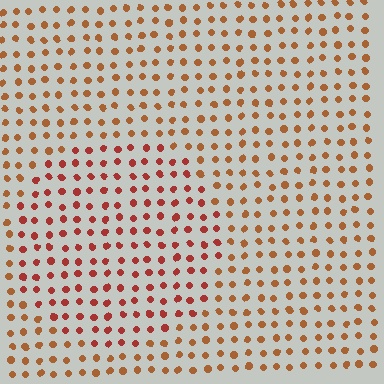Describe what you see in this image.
The image is filled with small brown elements in a uniform arrangement. A circle-shaped region is visible where the elements are tinted to a slightly different hue, forming a subtle color boundary.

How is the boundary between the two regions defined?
The boundary is defined purely by a slight shift in hue (about 25 degrees). Spacing, size, and orientation are identical on both sides.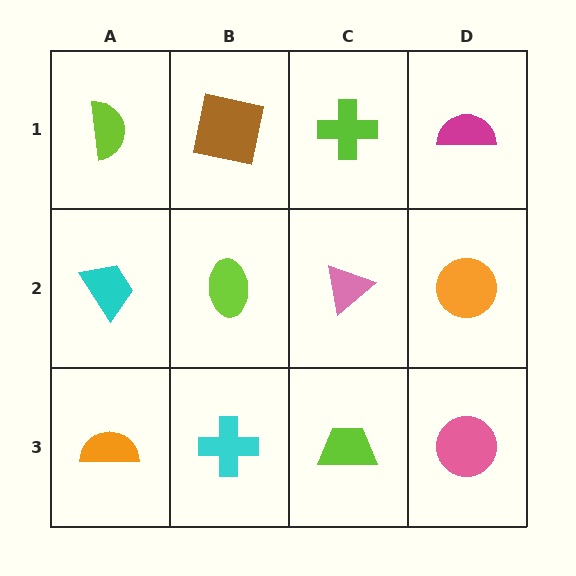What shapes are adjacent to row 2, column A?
A lime semicircle (row 1, column A), an orange semicircle (row 3, column A), a lime ellipse (row 2, column B).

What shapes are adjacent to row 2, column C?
A lime cross (row 1, column C), a lime trapezoid (row 3, column C), a lime ellipse (row 2, column B), an orange circle (row 2, column D).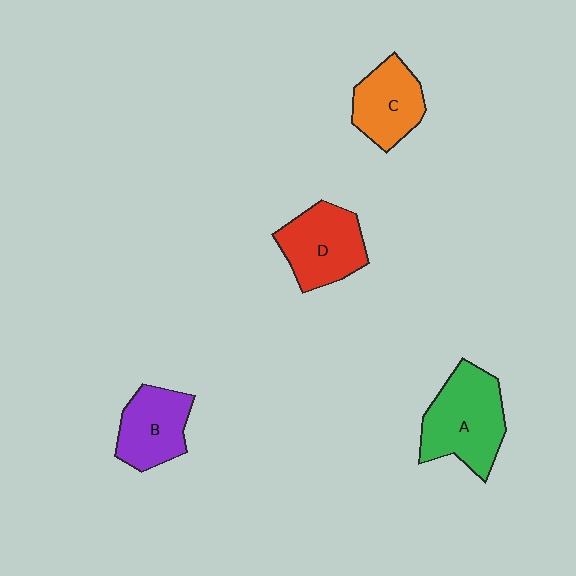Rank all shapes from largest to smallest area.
From largest to smallest: A (green), D (red), B (purple), C (orange).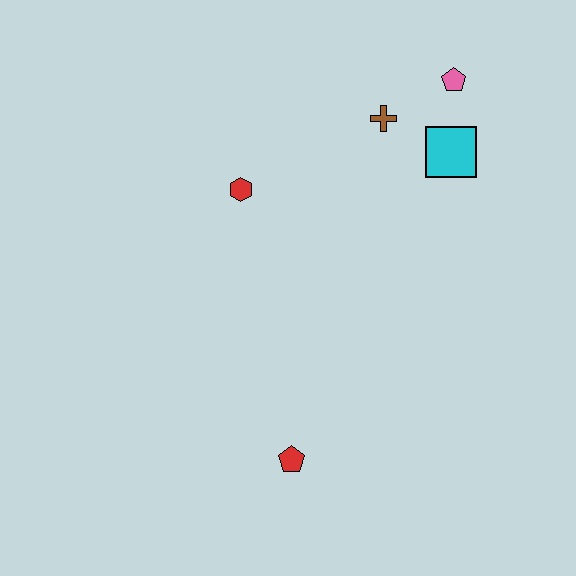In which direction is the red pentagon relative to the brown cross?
The red pentagon is below the brown cross.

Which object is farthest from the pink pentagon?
The red pentagon is farthest from the pink pentagon.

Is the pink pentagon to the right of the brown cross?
Yes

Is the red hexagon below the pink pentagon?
Yes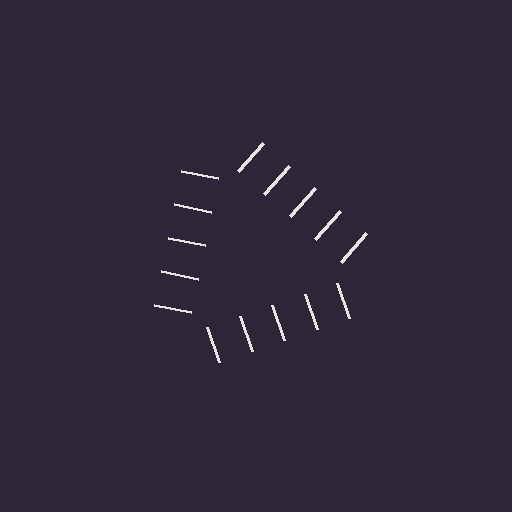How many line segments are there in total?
15 — 5 along each of the 3 edges.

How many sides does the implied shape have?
3 sides — the line-ends trace a triangle.